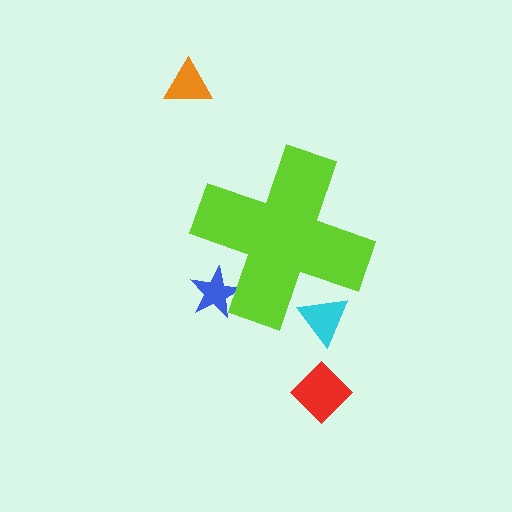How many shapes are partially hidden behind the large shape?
2 shapes are partially hidden.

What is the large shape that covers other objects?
A lime cross.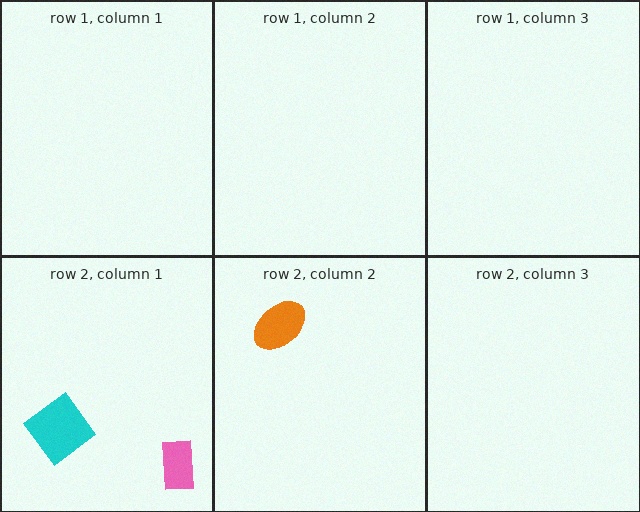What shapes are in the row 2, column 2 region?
The orange ellipse.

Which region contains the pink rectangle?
The row 2, column 1 region.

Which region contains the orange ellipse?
The row 2, column 2 region.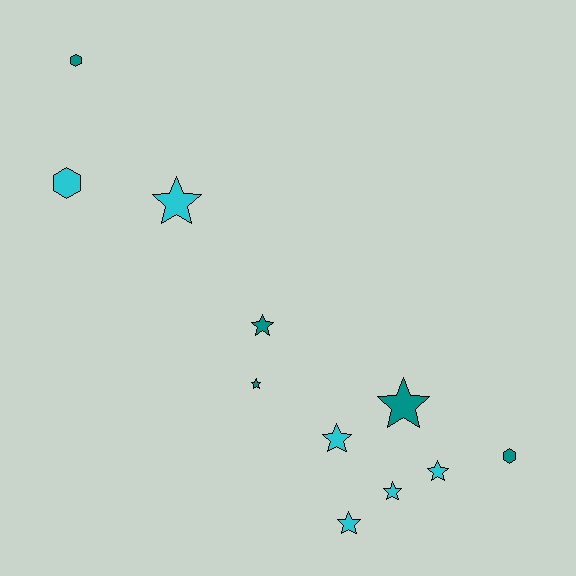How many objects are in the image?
There are 11 objects.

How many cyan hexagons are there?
There is 1 cyan hexagon.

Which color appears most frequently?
Cyan, with 6 objects.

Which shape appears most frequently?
Star, with 8 objects.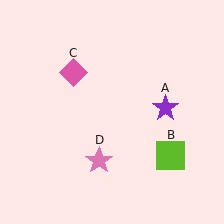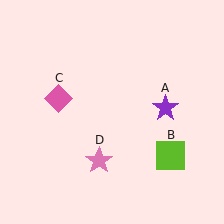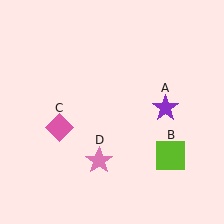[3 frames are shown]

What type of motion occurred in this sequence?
The pink diamond (object C) rotated counterclockwise around the center of the scene.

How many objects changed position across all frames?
1 object changed position: pink diamond (object C).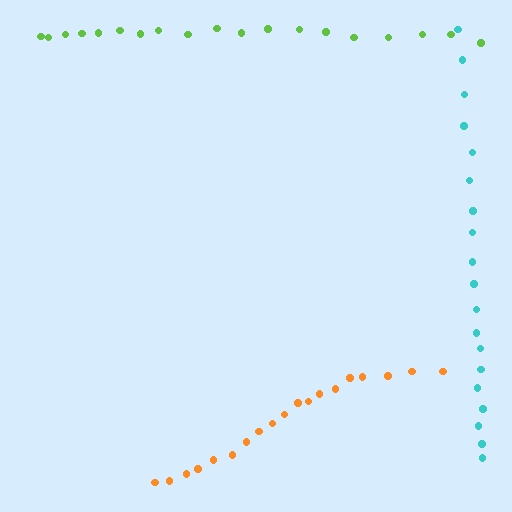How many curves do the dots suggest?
There are 3 distinct paths.